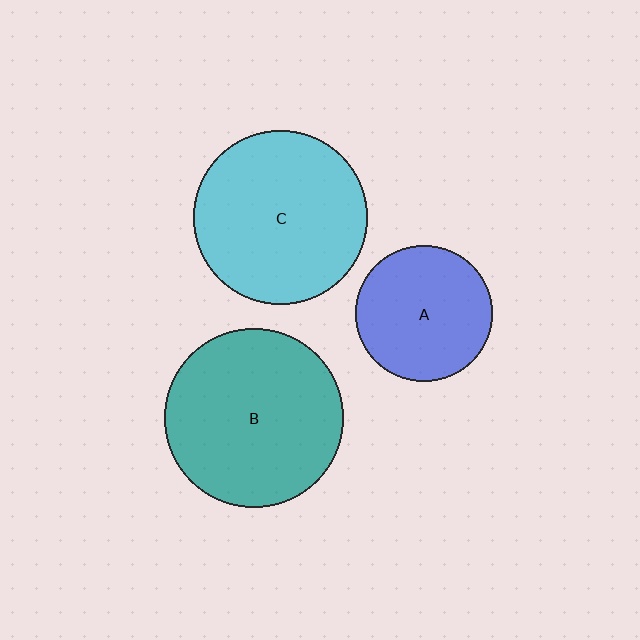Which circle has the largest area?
Circle B (teal).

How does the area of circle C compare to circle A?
Approximately 1.6 times.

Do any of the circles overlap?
No, none of the circles overlap.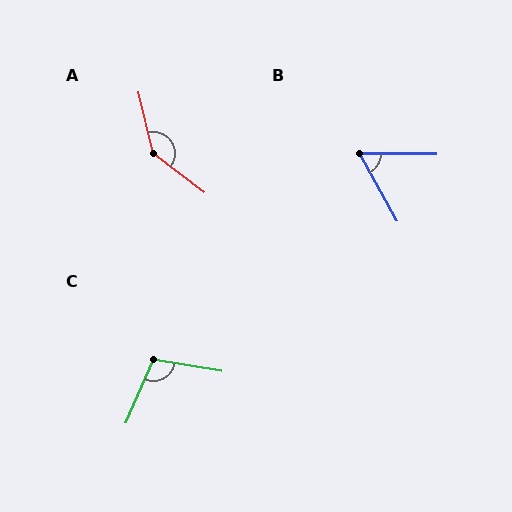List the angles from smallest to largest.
B (61°), C (104°), A (141°).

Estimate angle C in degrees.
Approximately 104 degrees.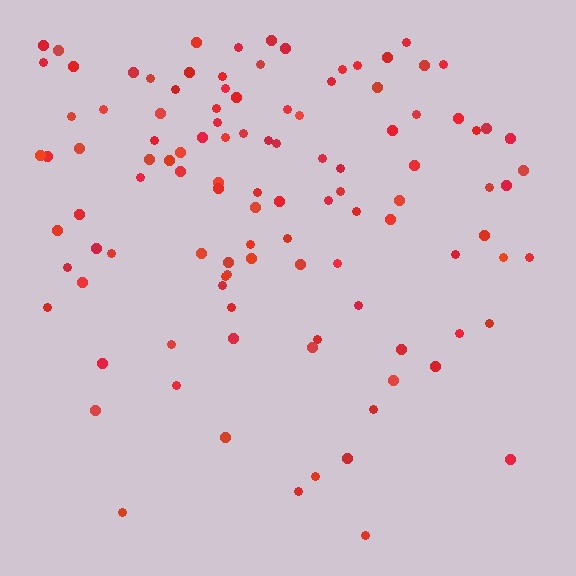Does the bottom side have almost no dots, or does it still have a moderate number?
Still a moderate number, just noticeably fewer than the top.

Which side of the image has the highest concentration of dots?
The top.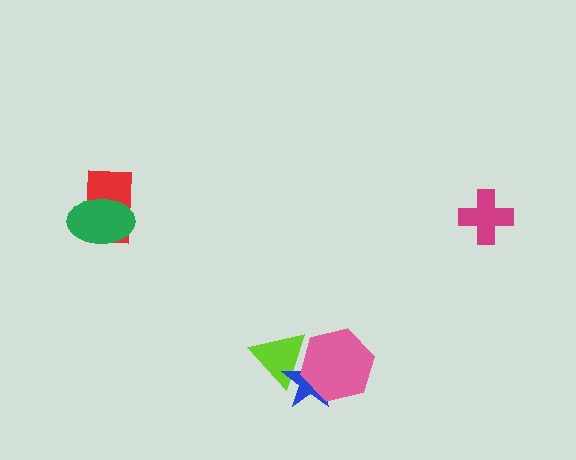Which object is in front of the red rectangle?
The green ellipse is in front of the red rectangle.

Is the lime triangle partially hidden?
Yes, it is partially covered by another shape.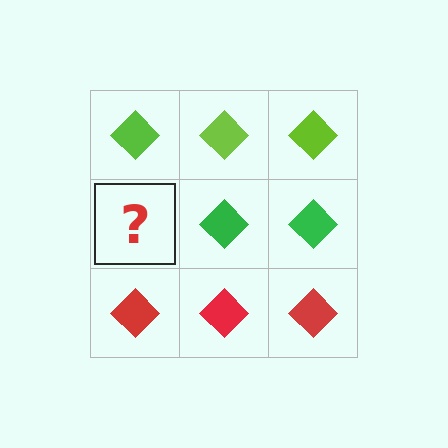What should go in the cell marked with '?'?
The missing cell should contain a green diamond.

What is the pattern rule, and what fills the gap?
The rule is that each row has a consistent color. The gap should be filled with a green diamond.